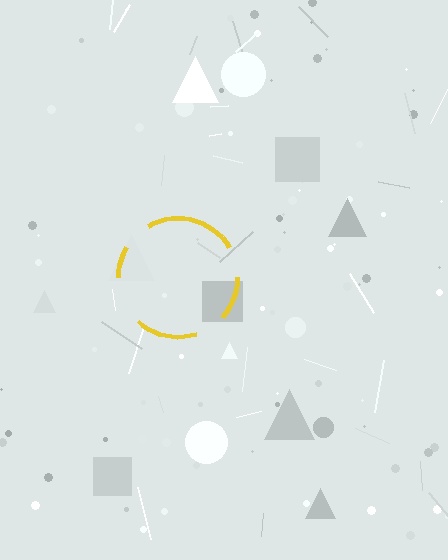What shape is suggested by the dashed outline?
The dashed outline suggests a circle.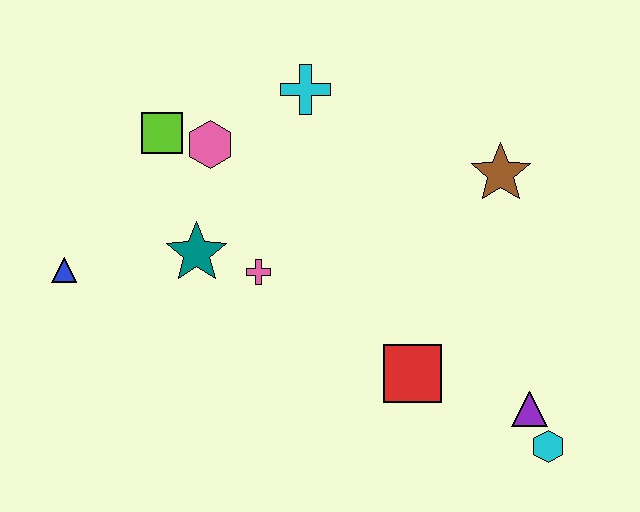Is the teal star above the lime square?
No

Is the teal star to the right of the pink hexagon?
No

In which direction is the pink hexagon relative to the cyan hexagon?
The pink hexagon is to the left of the cyan hexagon.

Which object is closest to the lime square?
The pink hexagon is closest to the lime square.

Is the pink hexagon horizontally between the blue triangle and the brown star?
Yes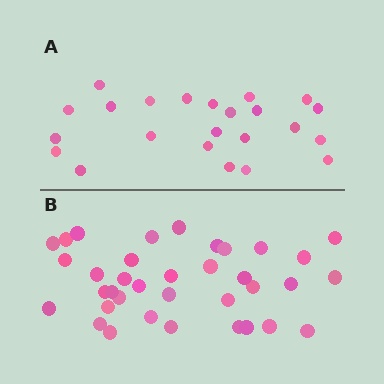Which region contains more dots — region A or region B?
Region B (the bottom region) has more dots.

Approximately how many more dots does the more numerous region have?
Region B has approximately 15 more dots than region A.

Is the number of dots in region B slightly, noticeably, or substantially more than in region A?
Region B has substantially more. The ratio is roughly 1.6 to 1.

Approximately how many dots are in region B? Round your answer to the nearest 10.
About 40 dots. (The exact count is 36, which rounds to 40.)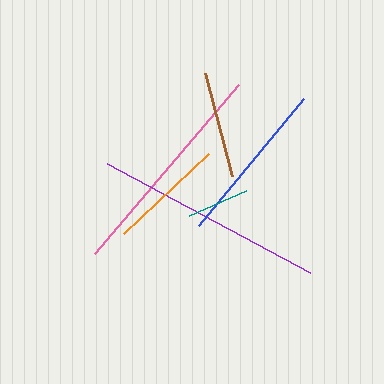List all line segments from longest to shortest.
From longest to shortest: purple, pink, blue, orange, brown, teal.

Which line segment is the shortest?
The teal line is the shortest at approximately 62 pixels.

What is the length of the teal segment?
The teal segment is approximately 62 pixels long.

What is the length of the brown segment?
The brown segment is approximately 106 pixels long.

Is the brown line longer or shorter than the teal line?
The brown line is longer than the teal line.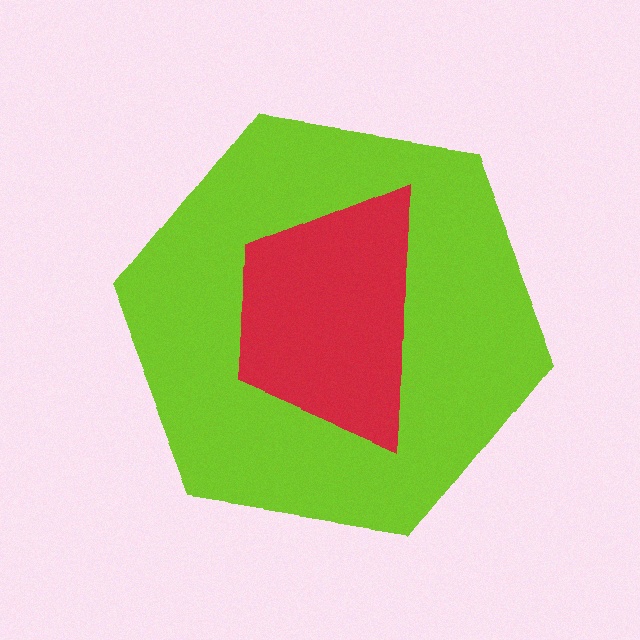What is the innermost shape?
The red trapezoid.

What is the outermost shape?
The lime hexagon.